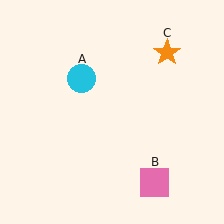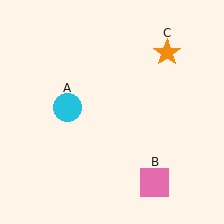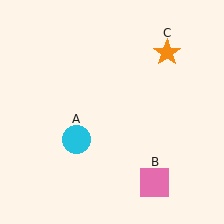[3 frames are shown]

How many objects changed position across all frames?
1 object changed position: cyan circle (object A).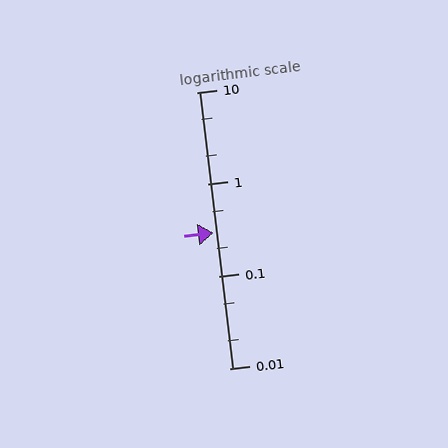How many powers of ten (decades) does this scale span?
The scale spans 3 decades, from 0.01 to 10.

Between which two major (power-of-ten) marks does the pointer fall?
The pointer is between 0.1 and 1.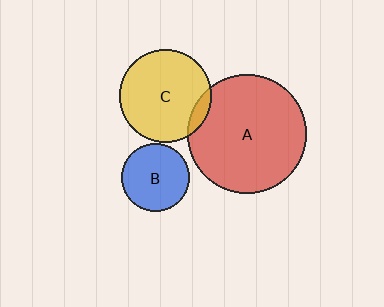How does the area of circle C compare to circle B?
Approximately 1.8 times.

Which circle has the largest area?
Circle A (red).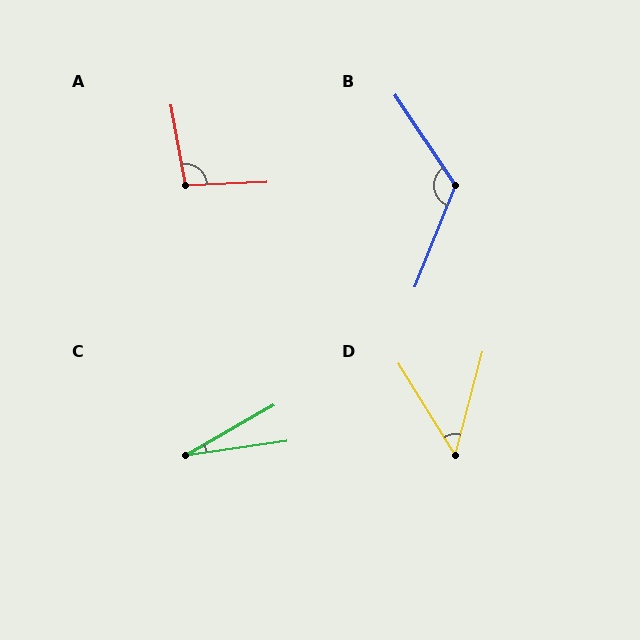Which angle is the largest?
B, at approximately 125 degrees.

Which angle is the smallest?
C, at approximately 21 degrees.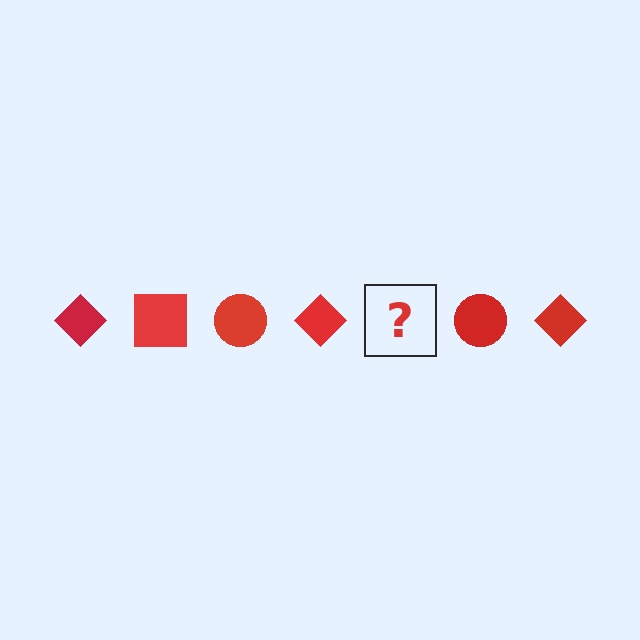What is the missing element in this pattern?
The missing element is a red square.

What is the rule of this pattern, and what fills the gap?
The rule is that the pattern cycles through diamond, square, circle shapes in red. The gap should be filled with a red square.